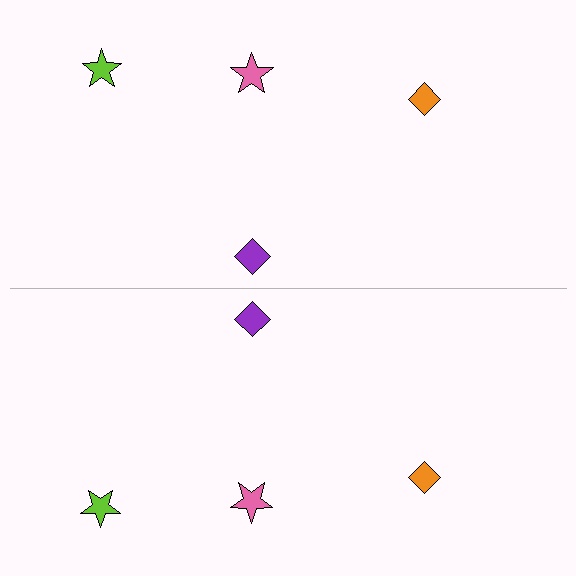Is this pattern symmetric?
Yes, this pattern has bilateral (reflection) symmetry.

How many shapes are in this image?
There are 8 shapes in this image.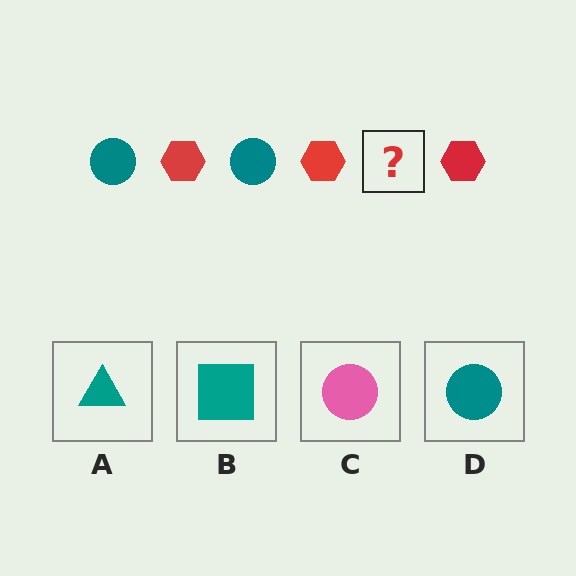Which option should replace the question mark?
Option D.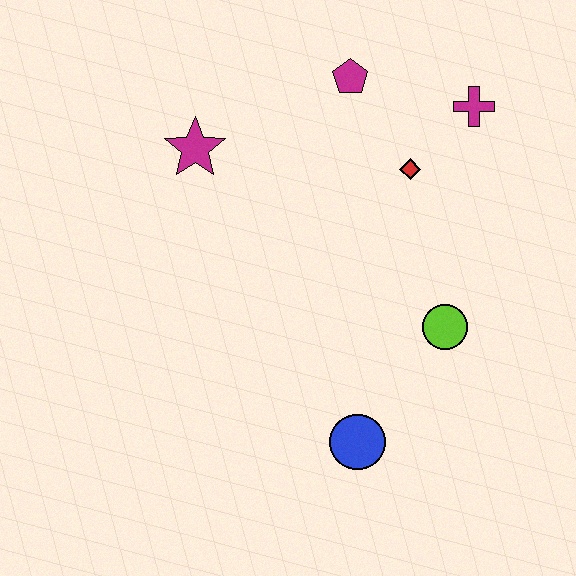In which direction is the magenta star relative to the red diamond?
The magenta star is to the left of the red diamond.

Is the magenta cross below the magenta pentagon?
Yes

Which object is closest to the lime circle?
The blue circle is closest to the lime circle.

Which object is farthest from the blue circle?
The magenta pentagon is farthest from the blue circle.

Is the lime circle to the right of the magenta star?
Yes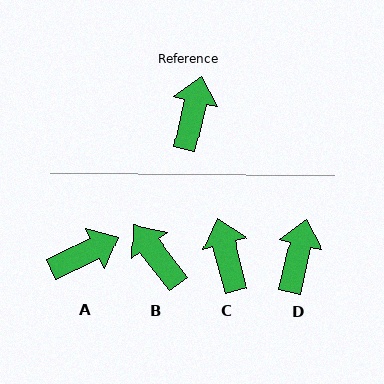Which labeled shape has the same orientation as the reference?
D.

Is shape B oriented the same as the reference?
No, it is off by about 50 degrees.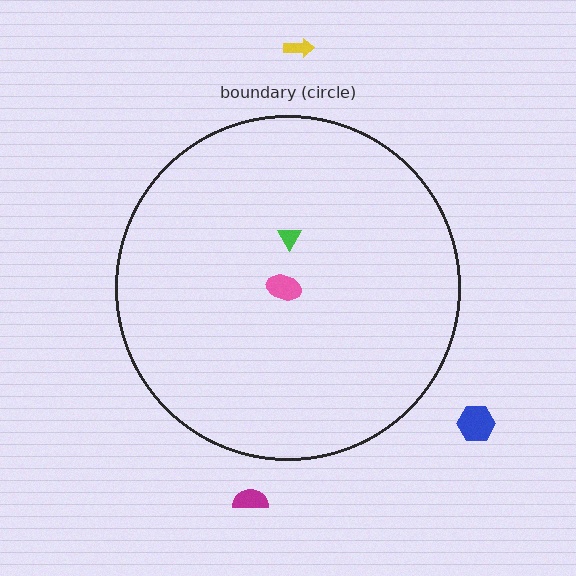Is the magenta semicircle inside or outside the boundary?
Outside.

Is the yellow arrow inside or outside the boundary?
Outside.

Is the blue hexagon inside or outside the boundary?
Outside.